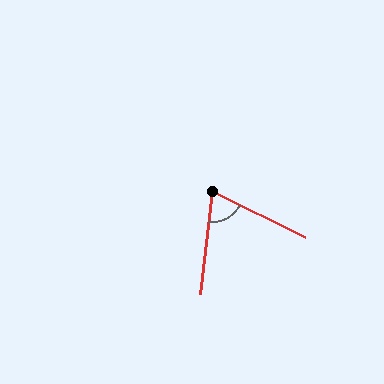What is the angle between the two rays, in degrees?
Approximately 70 degrees.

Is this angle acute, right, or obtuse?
It is acute.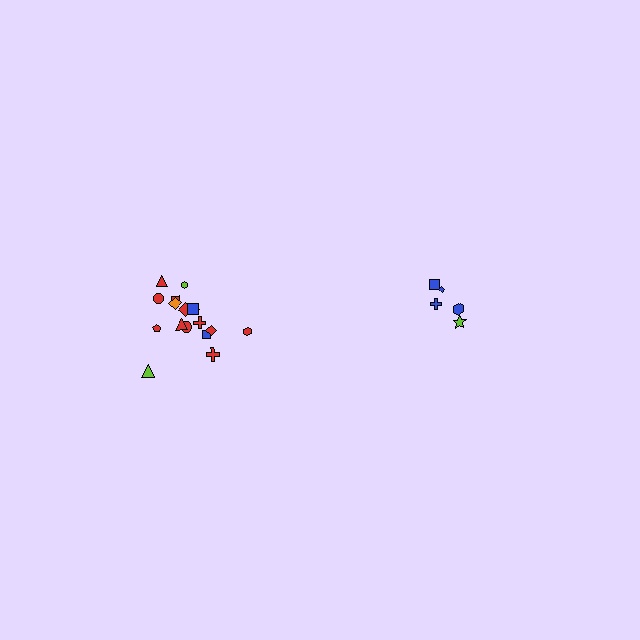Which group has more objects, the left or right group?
The left group.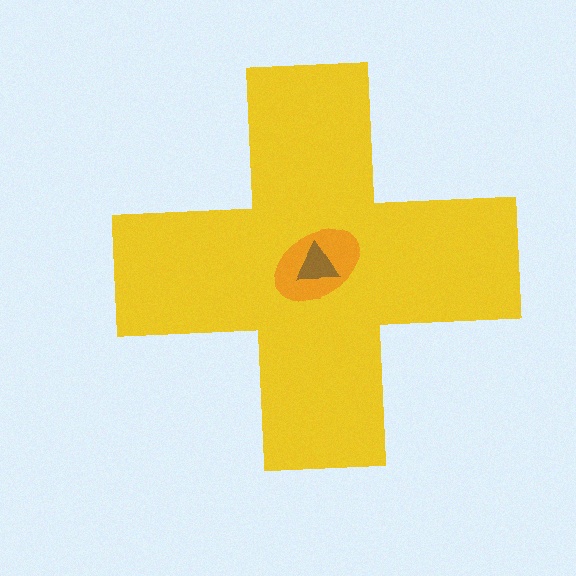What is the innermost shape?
The brown triangle.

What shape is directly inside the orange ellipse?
The brown triangle.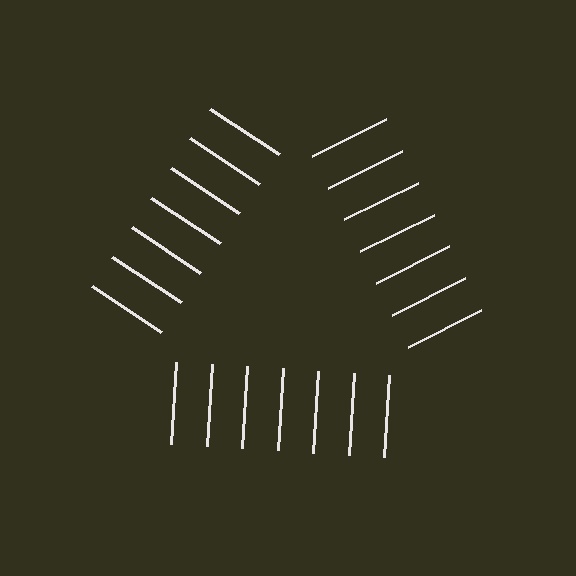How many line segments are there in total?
21 — 7 along each of the 3 edges.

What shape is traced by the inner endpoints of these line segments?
An illusory triangle — the line segments terminate on its edges but no continuous stroke is drawn.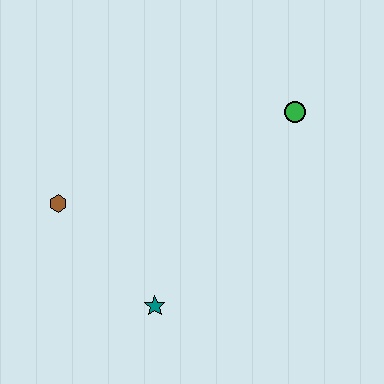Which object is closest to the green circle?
The teal star is closest to the green circle.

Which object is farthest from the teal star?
The green circle is farthest from the teal star.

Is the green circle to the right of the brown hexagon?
Yes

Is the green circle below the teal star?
No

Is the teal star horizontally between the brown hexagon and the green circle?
Yes